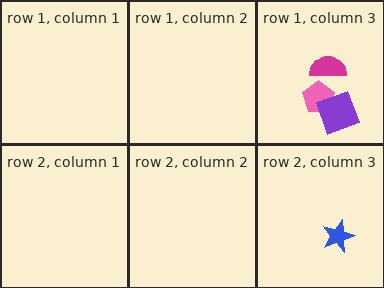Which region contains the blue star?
The row 2, column 3 region.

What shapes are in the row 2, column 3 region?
The blue star.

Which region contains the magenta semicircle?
The row 1, column 3 region.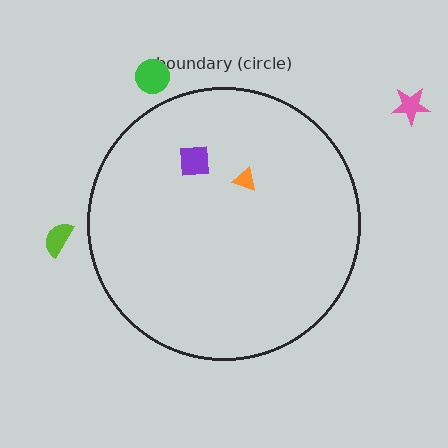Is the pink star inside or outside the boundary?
Outside.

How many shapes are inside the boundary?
2 inside, 3 outside.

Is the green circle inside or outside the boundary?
Outside.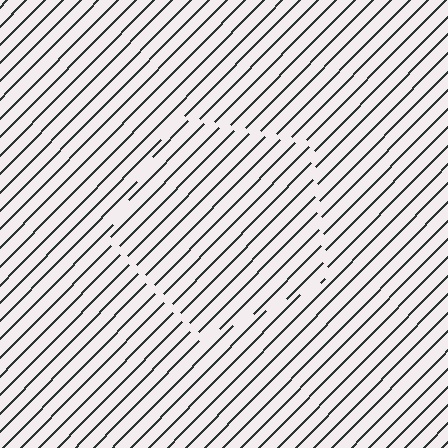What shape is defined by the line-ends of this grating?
An illusory pentagon. The interior of the shape contains the same grating, shifted by half a period — the contour is defined by the phase discontinuity where line-ends from the inner and outer gratings abut.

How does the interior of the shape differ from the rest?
The interior of the shape contains the same grating, shifted by half a period — the contour is defined by the phase discontinuity where line-ends from the inner and outer gratings abut.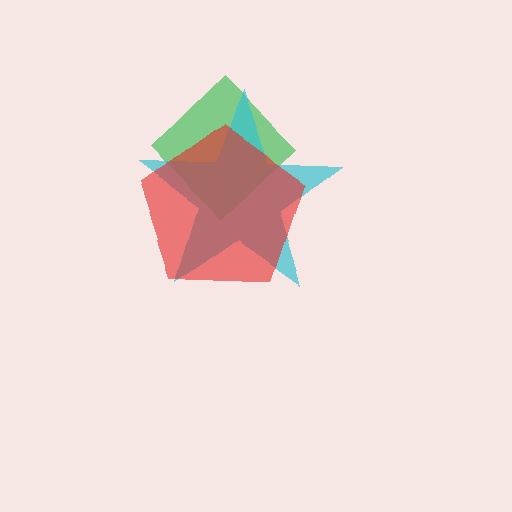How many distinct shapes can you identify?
There are 3 distinct shapes: a green diamond, a cyan star, a red pentagon.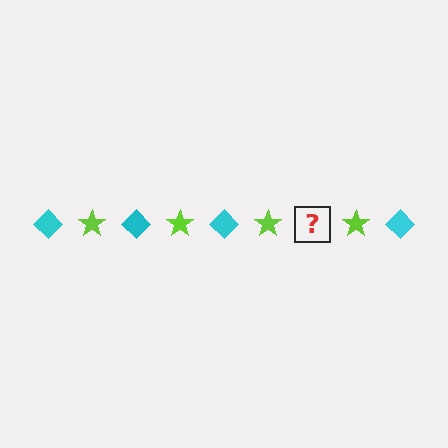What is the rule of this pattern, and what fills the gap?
The rule is that the pattern alternates between cyan diamond and lime star. The gap should be filled with a cyan diamond.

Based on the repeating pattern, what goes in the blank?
The blank should be a cyan diamond.